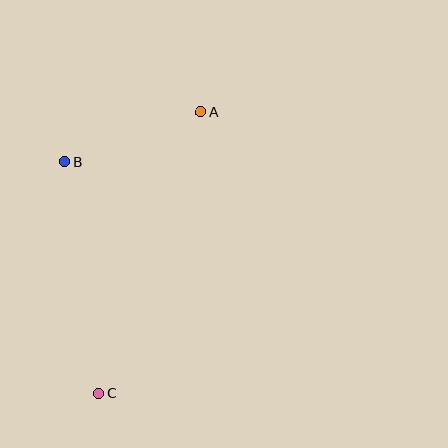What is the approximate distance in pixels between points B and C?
The distance between B and C is approximately 234 pixels.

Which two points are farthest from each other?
Points A and C are farthest from each other.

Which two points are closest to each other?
Points A and B are closest to each other.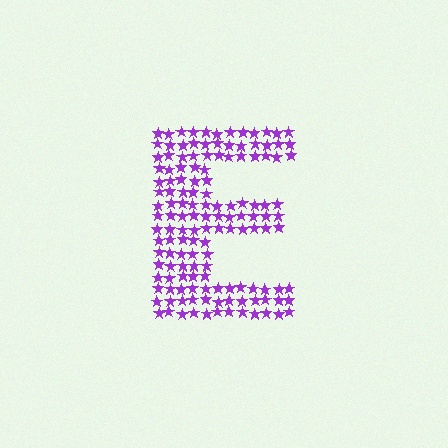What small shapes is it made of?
It is made of small stars.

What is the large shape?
The large shape is the letter E.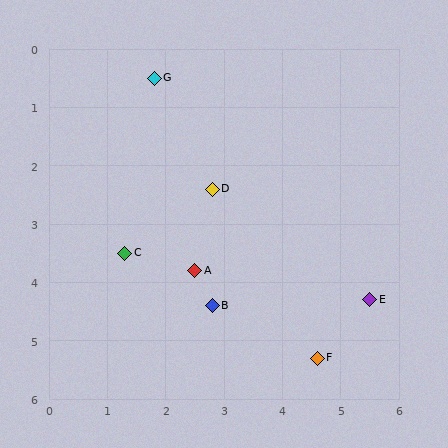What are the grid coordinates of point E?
Point E is at approximately (5.5, 4.3).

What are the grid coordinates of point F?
Point F is at approximately (4.6, 5.3).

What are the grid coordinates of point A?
Point A is at approximately (2.5, 3.8).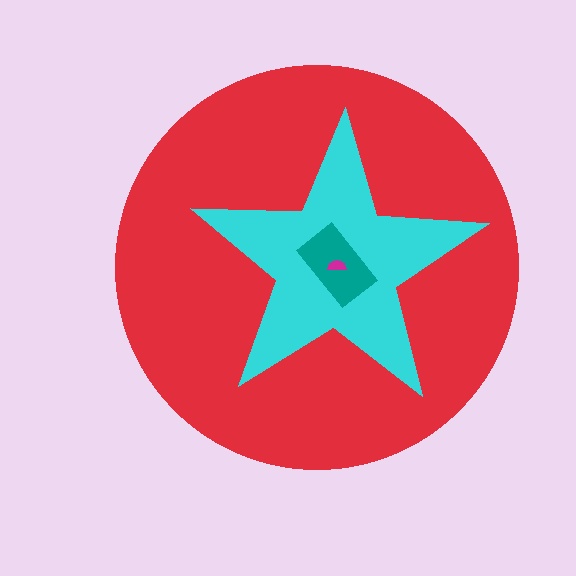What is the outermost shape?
The red circle.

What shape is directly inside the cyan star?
The teal rectangle.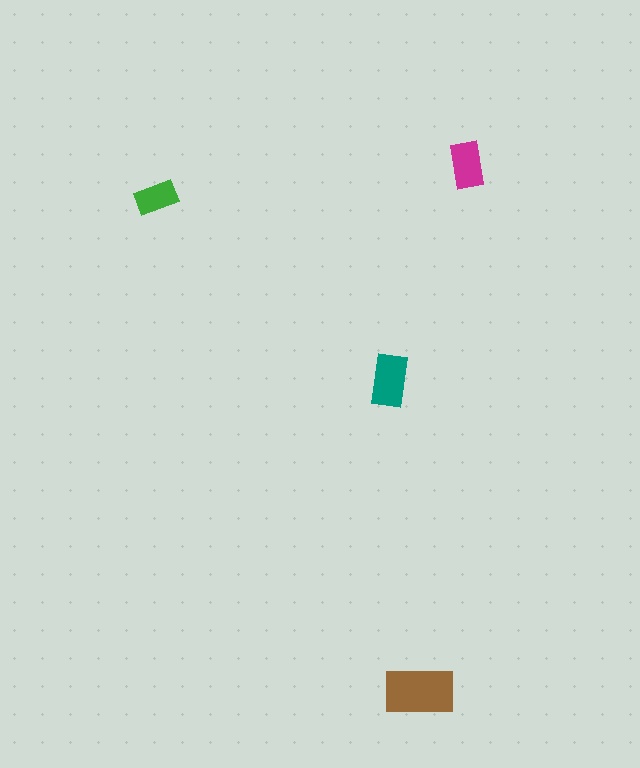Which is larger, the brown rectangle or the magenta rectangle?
The brown one.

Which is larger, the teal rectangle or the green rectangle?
The teal one.